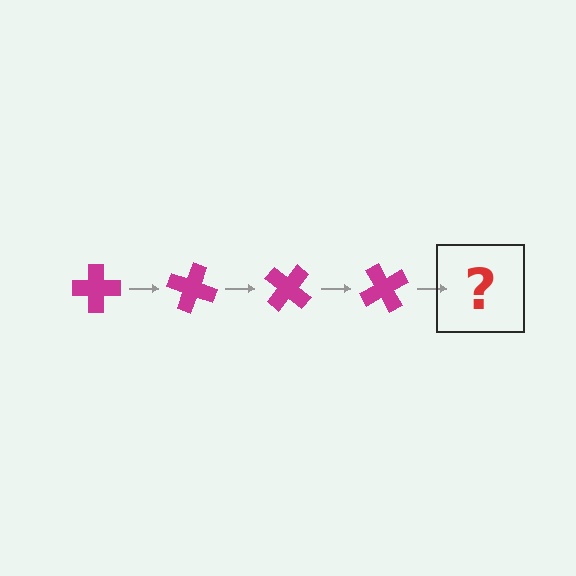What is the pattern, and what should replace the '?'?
The pattern is that the cross rotates 20 degrees each step. The '?' should be a magenta cross rotated 80 degrees.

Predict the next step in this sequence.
The next step is a magenta cross rotated 80 degrees.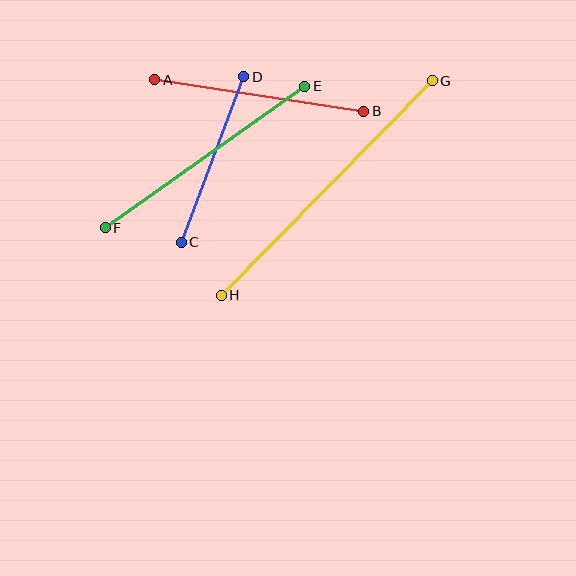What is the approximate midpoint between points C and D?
The midpoint is at approximately (212, 160) pixels.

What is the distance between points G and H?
The distance is approximately 301 pixels.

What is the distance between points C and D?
The distance is approximately 177 pixels.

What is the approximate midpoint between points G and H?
The midpoint is at approximately (327, 188) pixels.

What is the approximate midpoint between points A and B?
The midpoint is at approximately (259, 96) pixels.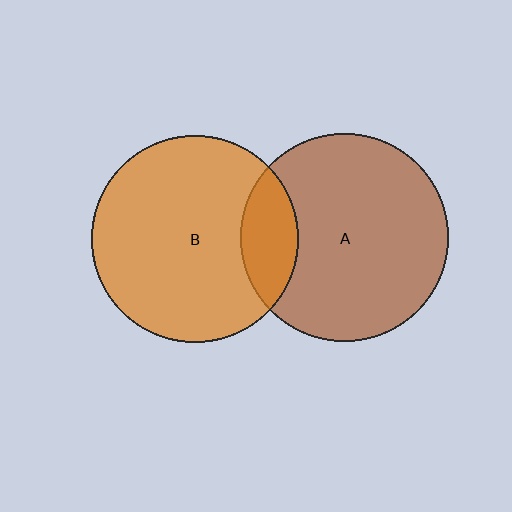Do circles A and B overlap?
Yes.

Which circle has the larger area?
Circle A (brown).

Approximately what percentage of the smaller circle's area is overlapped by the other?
Approximately 15%.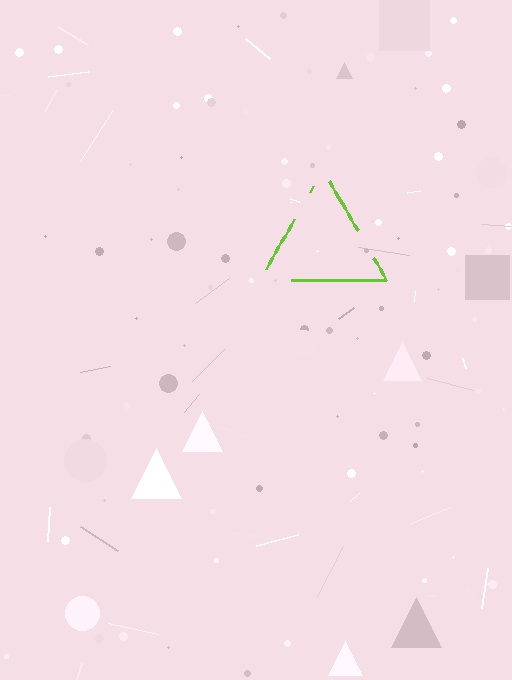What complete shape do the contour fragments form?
The contour fragments form a triangle.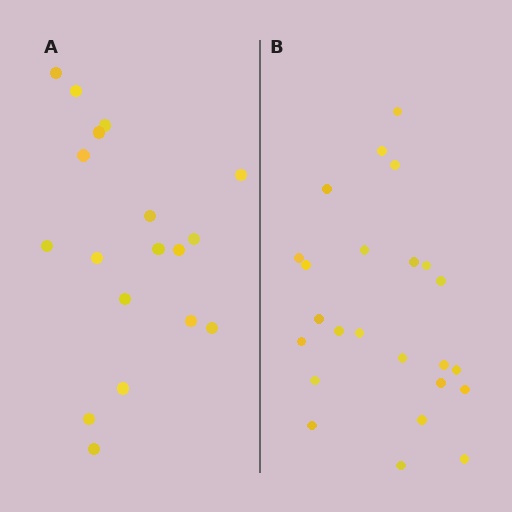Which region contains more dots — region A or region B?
Region B (the right region) has more dots.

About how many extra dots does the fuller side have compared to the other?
Region B has about 6 more dots than region A.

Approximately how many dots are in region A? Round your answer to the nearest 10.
About 20 dots. (The exact count is 18, which rounds to 20.)